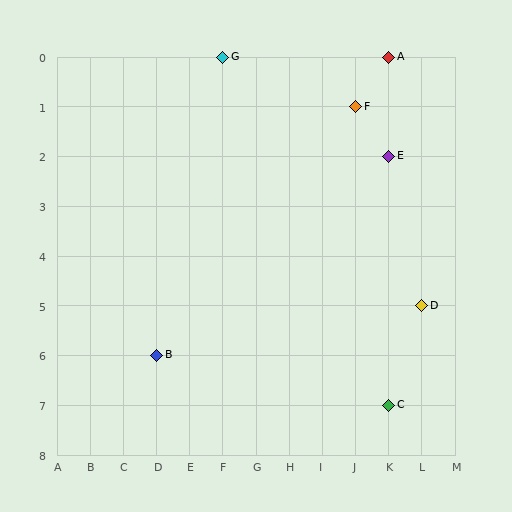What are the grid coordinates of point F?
Point F is at grid coordinates (J, 1).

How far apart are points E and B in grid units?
Points E and B are 7 columns and 4 rows apart (about 8.1 grid units diagonally).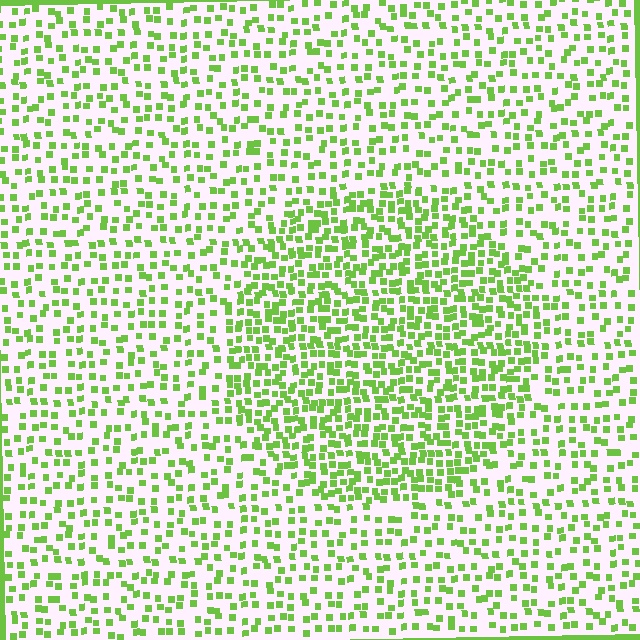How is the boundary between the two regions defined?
The boundary is defined by a change in element density (approximately 1.8x ratio). All elements are the same color, size, and shape.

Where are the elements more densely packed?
The elements are more densely packed inside the circle boundary.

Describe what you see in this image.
The image contains small lime elements arranged at two different densities. A circle-shaped region is visible where the elements are more densely packed than the surrounding area.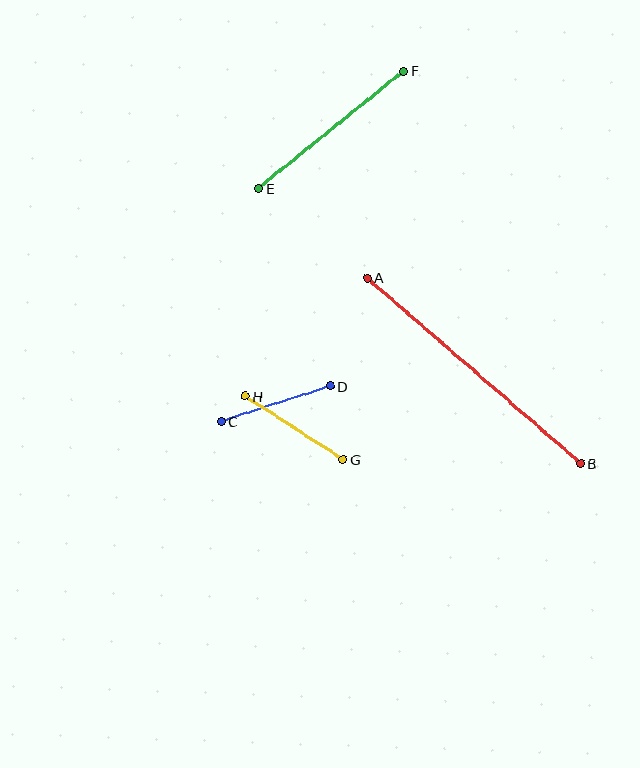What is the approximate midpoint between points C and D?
The midpoint is at approximately (275, 404) pixels.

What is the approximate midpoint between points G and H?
The midpoint is at approximately (294, 428) pixels.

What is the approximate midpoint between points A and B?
The midpoint is at approximately (474, 371) pixels.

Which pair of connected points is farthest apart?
Points A and B are farthest apart.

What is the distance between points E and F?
The distance is approximately 187 pixels.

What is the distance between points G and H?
The distance is approximately 116 pixels.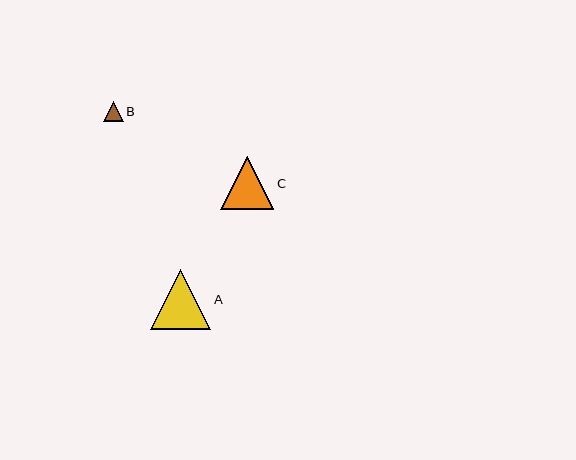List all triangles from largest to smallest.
From largest to smallest: A, C, B.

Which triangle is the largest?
Triangle A is the largest with a size of approximately 61 pixels.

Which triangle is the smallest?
Triangle B is the smallest with a size of approximately 20 pixels.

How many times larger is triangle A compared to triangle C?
Triangle A is approximately 1.1 times the size of triangle C.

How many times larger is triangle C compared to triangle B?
Triangle C is approximately 2.6 times the size of triangle B.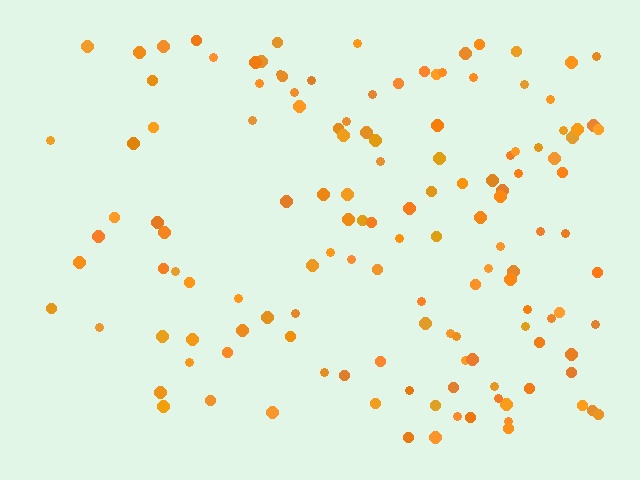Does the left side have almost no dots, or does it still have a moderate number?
Still a moderate number, just noticeably fewer than the right.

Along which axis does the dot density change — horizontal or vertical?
Horizontal.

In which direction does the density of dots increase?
From left to right, with the right side densest.